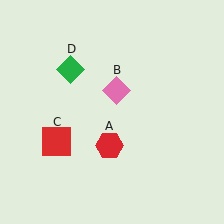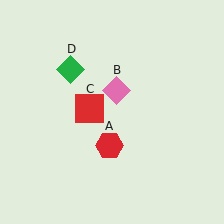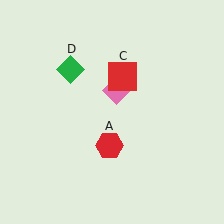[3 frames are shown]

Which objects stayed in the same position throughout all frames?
Red hexagon (object A) and pink diamond (object B) and green diamond (object D) remained stationary.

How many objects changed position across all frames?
1 object changed position: red square (object C).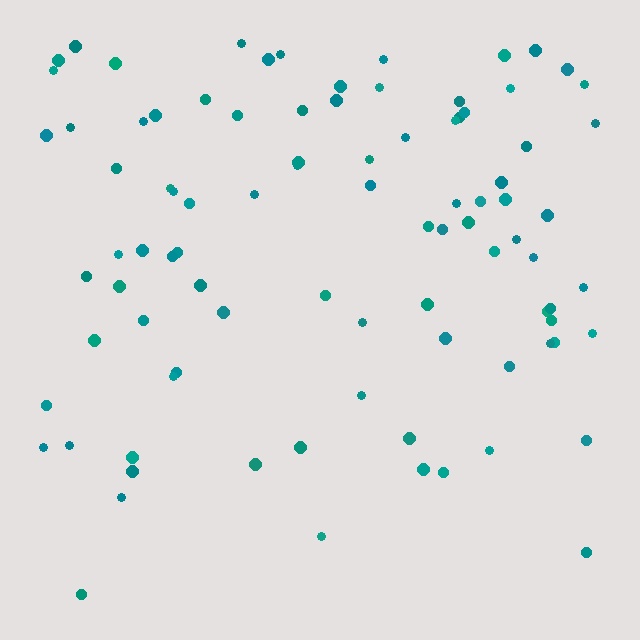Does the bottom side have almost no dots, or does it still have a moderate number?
Still a moderate number, just noticeably fewer than the top.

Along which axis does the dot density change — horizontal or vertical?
Vertical.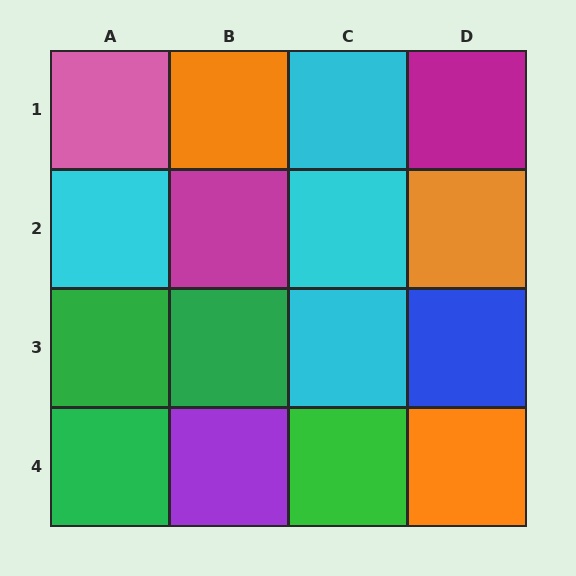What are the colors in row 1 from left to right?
Pink, orange, cyan, magenta.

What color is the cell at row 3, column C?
Cyan.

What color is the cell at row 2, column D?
Orange.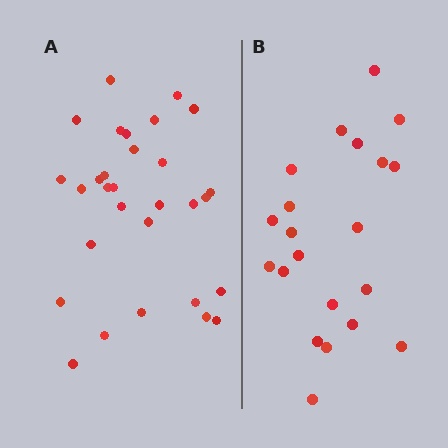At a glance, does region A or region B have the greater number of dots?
Region A (the left region) has more dots.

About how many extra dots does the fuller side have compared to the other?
Region A has roughly 8 or so more dots than region B.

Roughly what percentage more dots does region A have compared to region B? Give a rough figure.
About 45% more.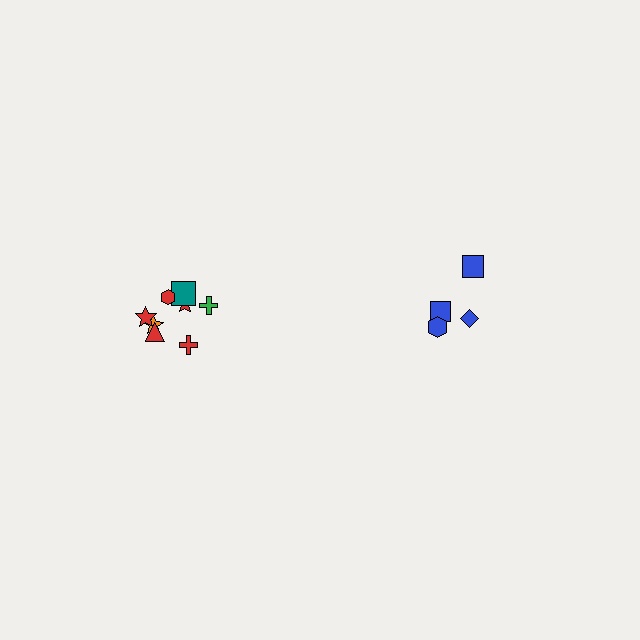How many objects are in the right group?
There are 4 objects.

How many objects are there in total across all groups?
There are 12 objects.